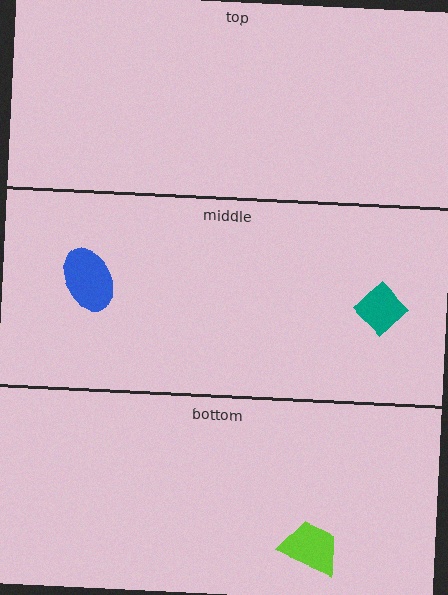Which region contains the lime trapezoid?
The bottom region.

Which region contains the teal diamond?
The middle region.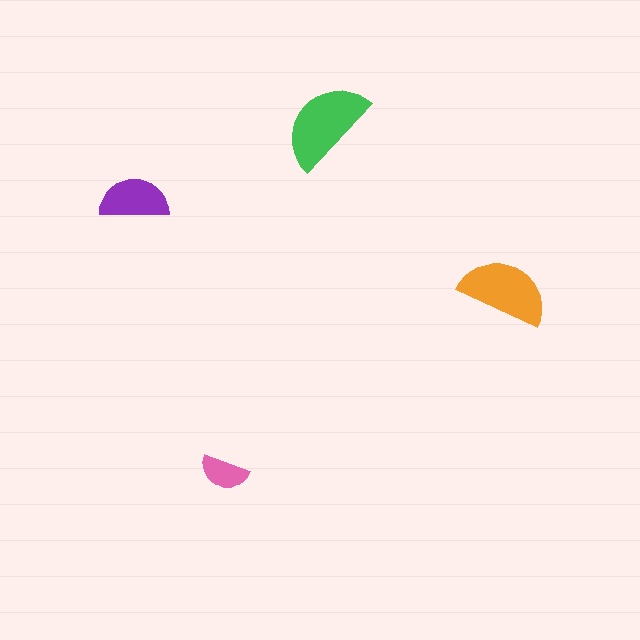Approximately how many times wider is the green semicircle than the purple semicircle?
About 1.5 times wider.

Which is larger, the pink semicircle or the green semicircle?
The green one.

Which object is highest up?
The green semicircle is topmost.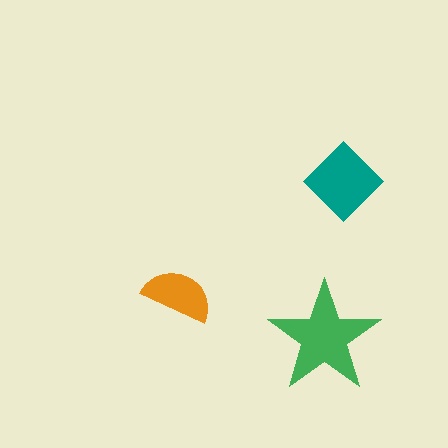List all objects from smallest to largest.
The orange semicircle, the teal diamond, the green star.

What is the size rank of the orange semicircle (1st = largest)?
3rd.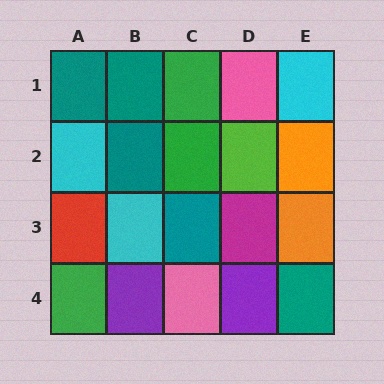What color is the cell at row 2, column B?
Teal.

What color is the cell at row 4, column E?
Teal.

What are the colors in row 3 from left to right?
Red, cyan, teal, magenta, orange.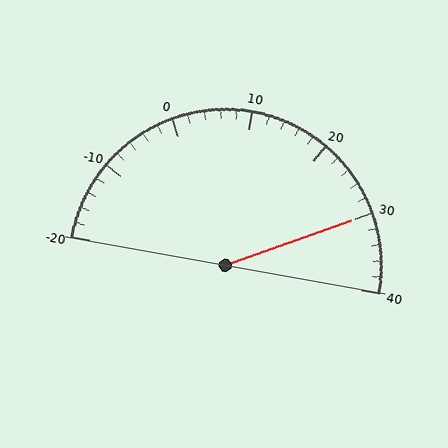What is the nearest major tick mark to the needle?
The nearest major tick mark is 30.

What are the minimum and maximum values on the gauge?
The gauge ranges from -20 to 40.